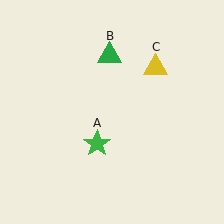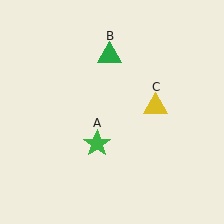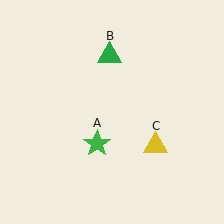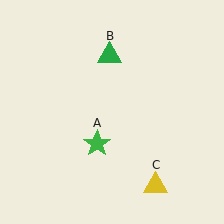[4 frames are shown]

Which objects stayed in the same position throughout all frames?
Green star (object A) and green triangle (object B) remained stationary.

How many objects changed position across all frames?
1 object changed position: yellow triangle (object C).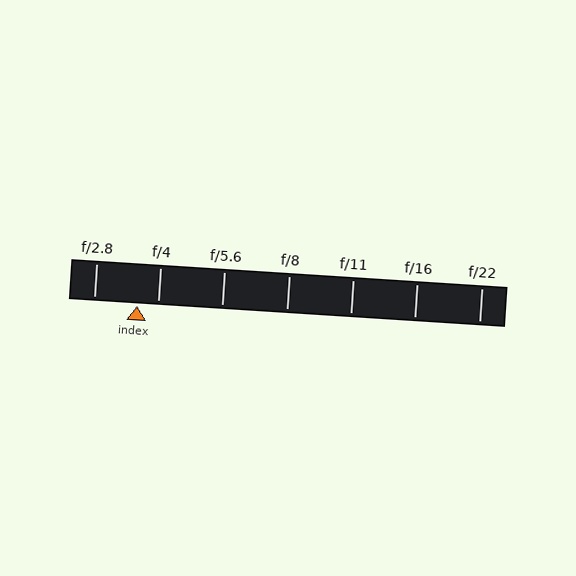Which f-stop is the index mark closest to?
The index mark is closest to f/4.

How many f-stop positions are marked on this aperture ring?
There are 7 f-stop positions marked.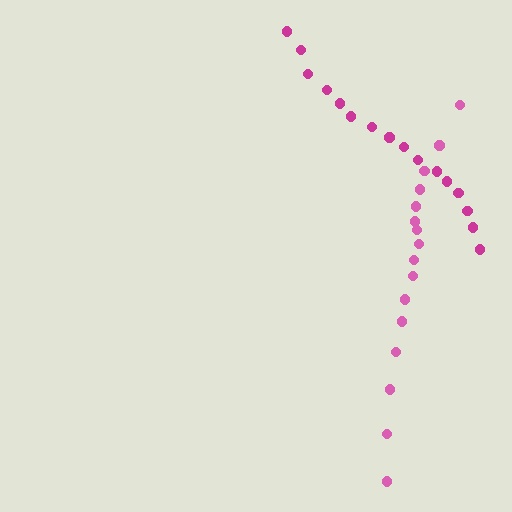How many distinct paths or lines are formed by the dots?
There are 2 distinct paths.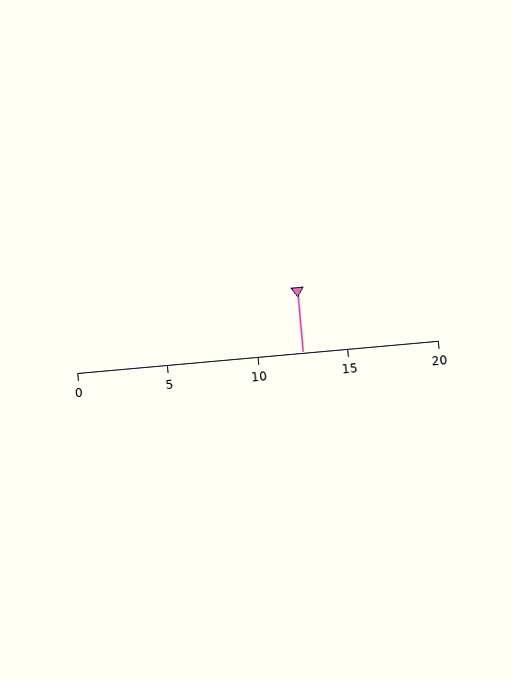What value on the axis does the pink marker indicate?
The marker indicates approximately 12.5.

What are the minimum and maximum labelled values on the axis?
The axis runs from 0 to 20.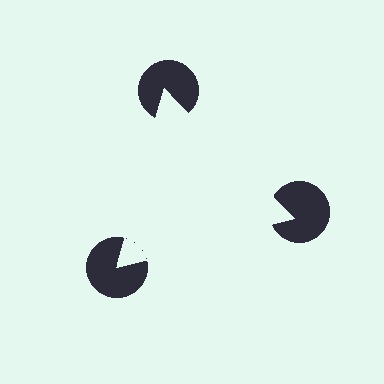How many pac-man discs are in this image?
There are 3 — one at each vertex of the illusory triangle.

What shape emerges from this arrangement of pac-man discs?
An illusory triangle — its edges are inferred from the aligned wedge cuts in the pac-man discs, not physically drawn.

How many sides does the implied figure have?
3 sides.